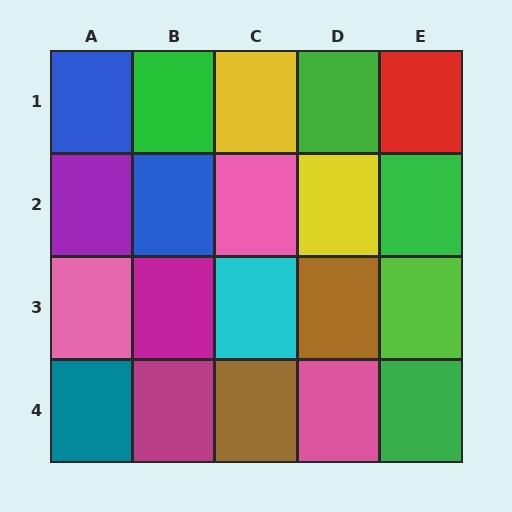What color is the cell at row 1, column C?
Yellow.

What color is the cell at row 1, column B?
Green.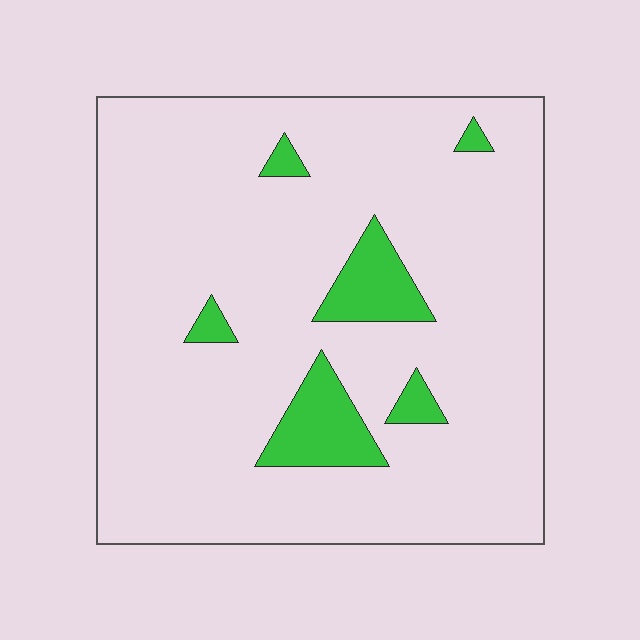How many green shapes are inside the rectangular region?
6.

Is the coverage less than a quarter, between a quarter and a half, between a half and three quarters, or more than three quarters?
Less than a quarter.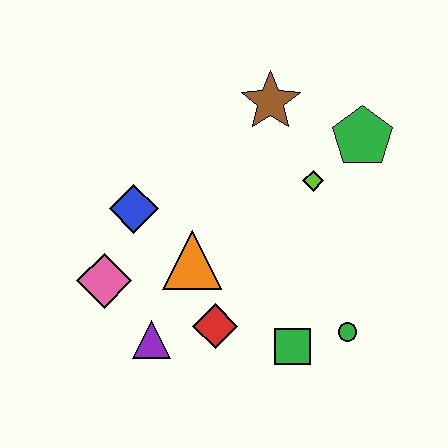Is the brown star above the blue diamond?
Yes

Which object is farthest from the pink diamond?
The green pentagon is farthest from the pink diamond.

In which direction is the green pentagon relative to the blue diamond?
The green pentagon is to the right of the blue diamond.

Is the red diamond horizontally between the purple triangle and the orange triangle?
No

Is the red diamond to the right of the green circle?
No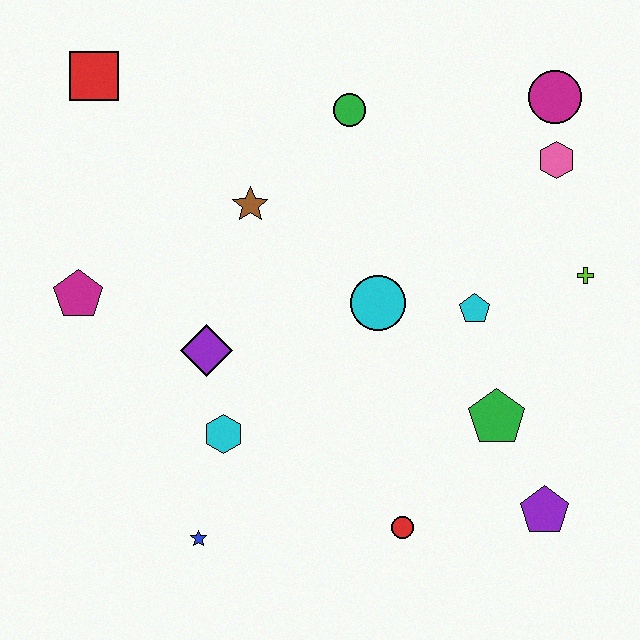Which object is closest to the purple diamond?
The cyan hexagon is closest to the purple diamond.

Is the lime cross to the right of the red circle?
Yes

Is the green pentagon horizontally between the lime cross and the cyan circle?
Yes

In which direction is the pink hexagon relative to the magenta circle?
The pink hexagon is below the magenta circle.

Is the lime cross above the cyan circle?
Yes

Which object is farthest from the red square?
The purple pentagon is farthest from the red square.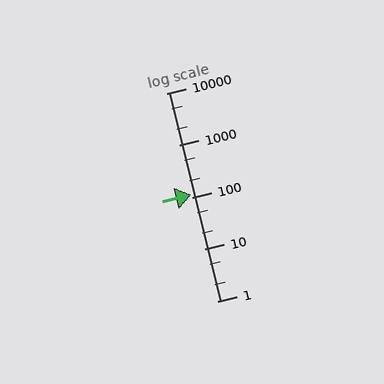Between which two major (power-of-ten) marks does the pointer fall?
The pointer is between 100 and 1000.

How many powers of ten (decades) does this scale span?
The scale spans 4 decades, from 1 to 10000.